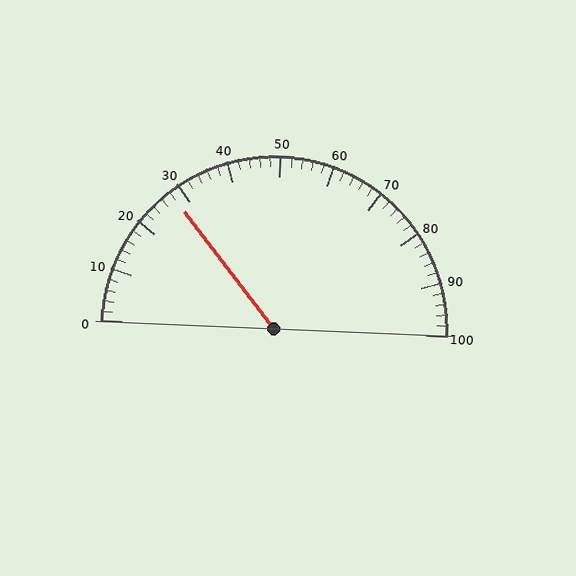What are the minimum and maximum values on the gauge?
The gauge ranges from 0 to 100.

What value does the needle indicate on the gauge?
The needle indicates approximately 28.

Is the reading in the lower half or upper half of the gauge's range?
The reading is in the lower half of the range (0 to 100).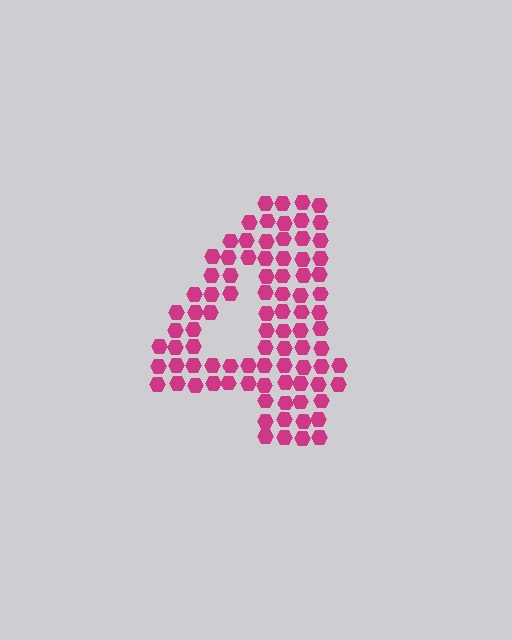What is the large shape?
The large shape is the digit 4.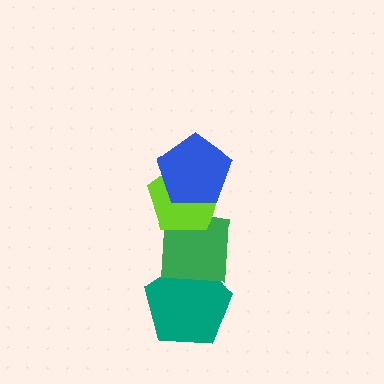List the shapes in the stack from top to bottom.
From top to bottom: the blue pentagon, the lime pentagon, the green square, the teal pentagon.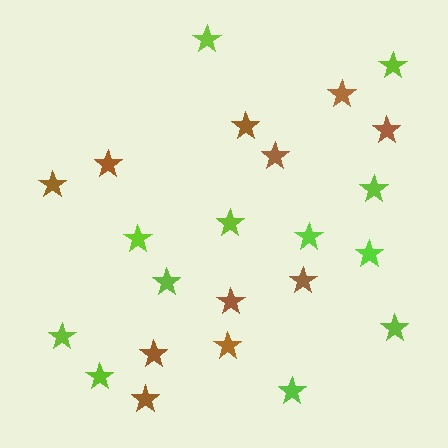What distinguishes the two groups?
There are 2 groups: one group of brown stars (11) and one group of lime stars (12).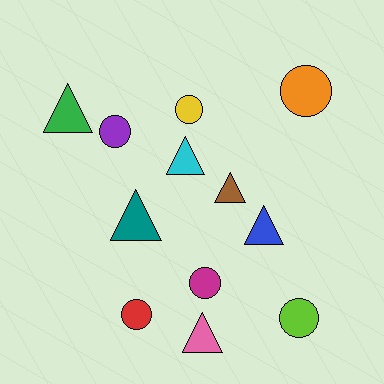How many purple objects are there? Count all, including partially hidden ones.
There is 1 purple object.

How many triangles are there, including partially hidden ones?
There are 6 triangles.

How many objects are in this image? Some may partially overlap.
There are 12 objects.